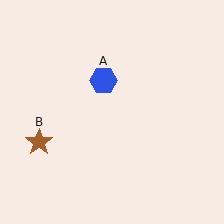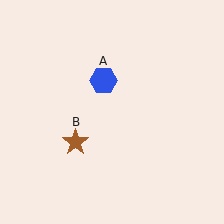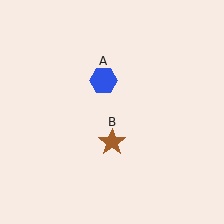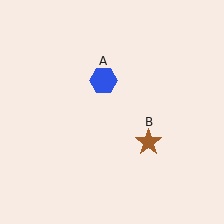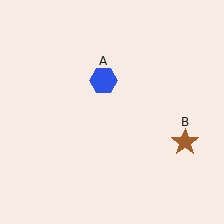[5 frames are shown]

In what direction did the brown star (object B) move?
The brown star (object B) moved right.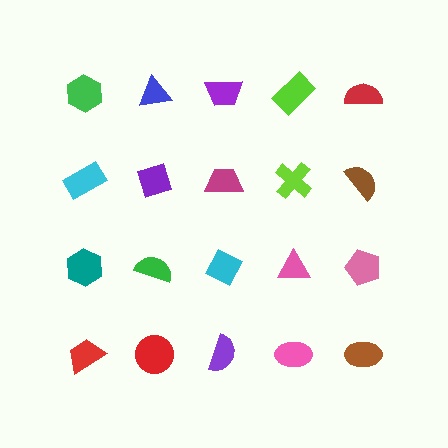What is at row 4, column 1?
A red trapezoid.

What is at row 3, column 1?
A teal hexagon.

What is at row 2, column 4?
A lime cross.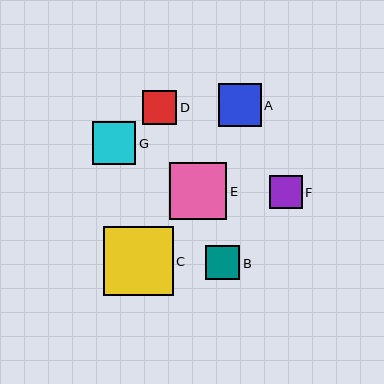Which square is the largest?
Square C is the largest with a size of approximately 69 pixels.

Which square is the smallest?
Square F is the smallest with a size of approximately 33 pixels.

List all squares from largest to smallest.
From largest to smallest: C, E, G, A, D, B, F.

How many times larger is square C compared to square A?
Square C is approximately 1.6 times the size of square A.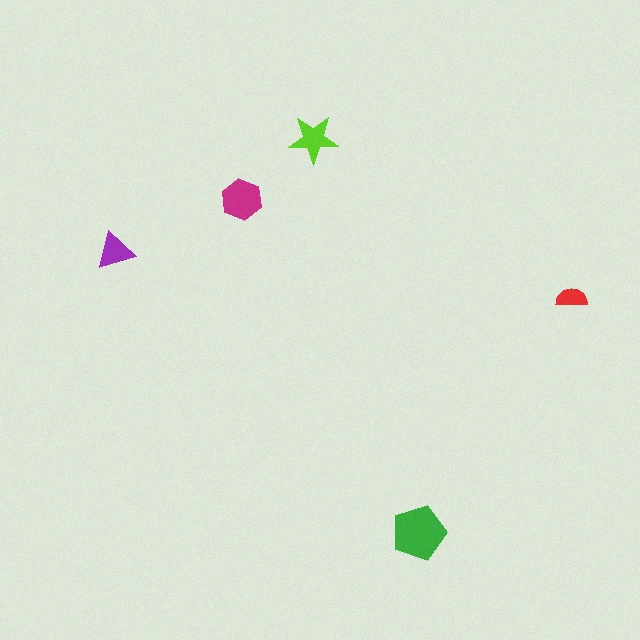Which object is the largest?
The green pentagon.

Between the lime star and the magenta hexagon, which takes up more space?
The magenta hexagon.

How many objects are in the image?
There are 5 objects in the image.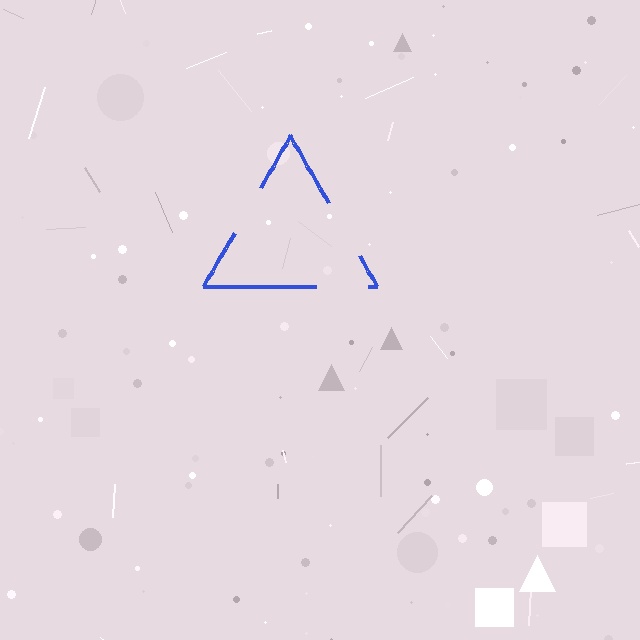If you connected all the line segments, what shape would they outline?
They would outline a triangle.